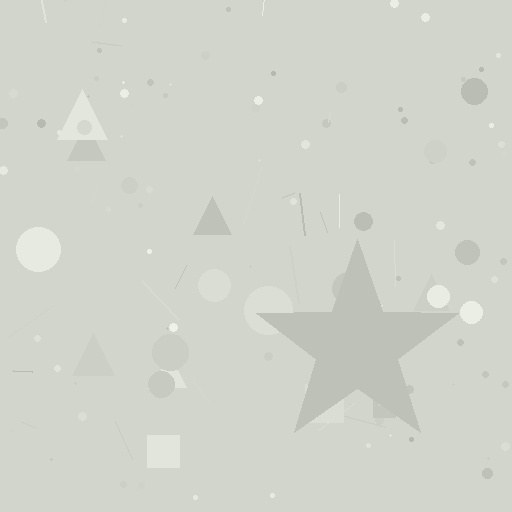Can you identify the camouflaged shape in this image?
The camouflaged shape is a star.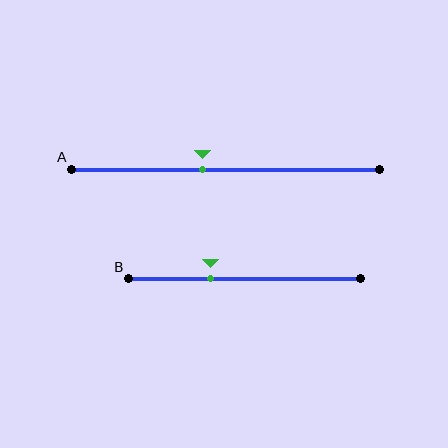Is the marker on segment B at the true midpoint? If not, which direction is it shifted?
No, the marker on segment B is shifted to the left by about 15% of the segment length.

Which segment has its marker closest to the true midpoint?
Segment A has its marker closest to the true midpoint.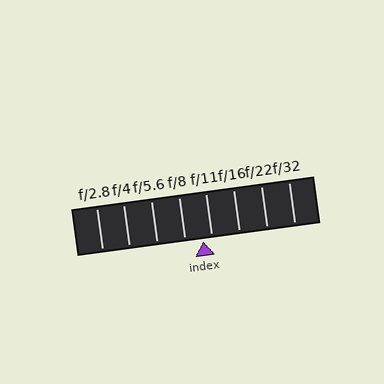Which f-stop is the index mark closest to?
The index mark is closest to f/11.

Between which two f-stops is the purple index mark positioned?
The index mark is between f/8 and f/11.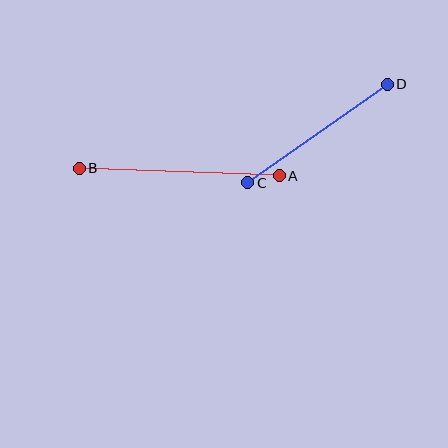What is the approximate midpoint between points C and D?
The midpoint is at approximately (318, 133) pixels.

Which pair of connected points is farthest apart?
Points A and B are farthest apart.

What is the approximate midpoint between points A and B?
The midpoint is at approximately (179, 172) pixels.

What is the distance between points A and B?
The distance is approximately 200 pixels.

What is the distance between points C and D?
The distance is approximately 171 pixels.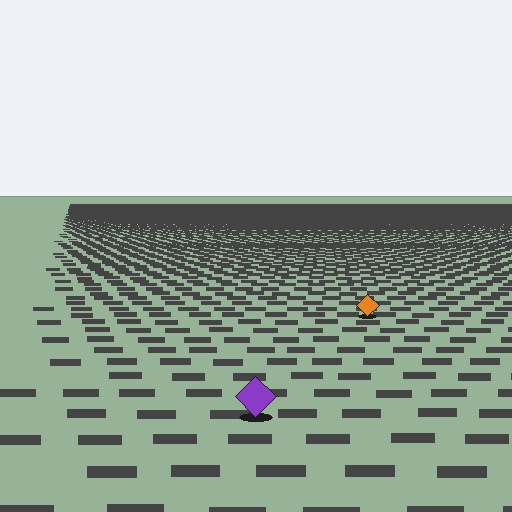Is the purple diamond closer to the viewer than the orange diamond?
Yes. The purple diamond is closer — you can tell from the texture gradient: the ground texture is coarser near it.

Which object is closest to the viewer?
The purple diamond is closest. The texture marks near it are larger and more spread out.